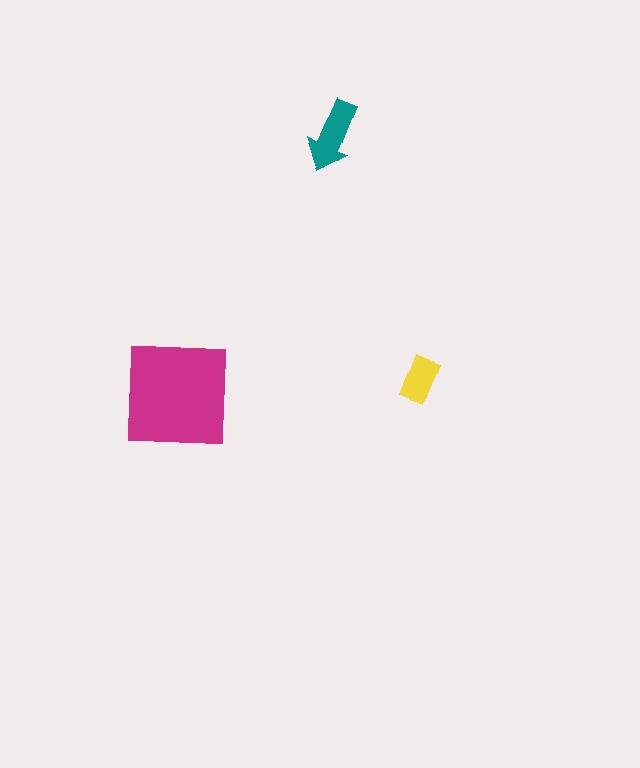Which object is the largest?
The magenta square.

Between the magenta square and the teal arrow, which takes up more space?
The magenta square.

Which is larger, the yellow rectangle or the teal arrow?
The teal arrow.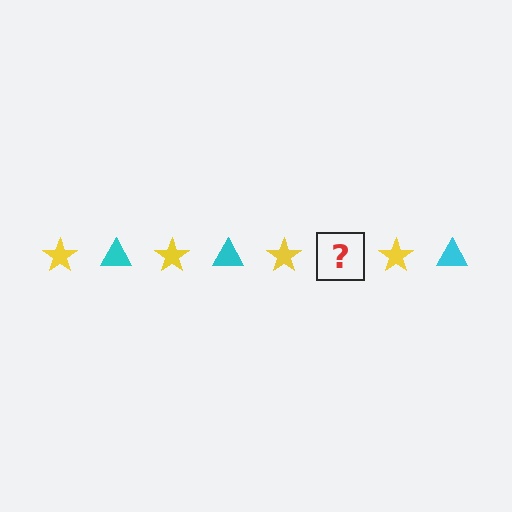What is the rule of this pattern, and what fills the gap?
The rule is that the pattern alternates between yellow star and cyan triangle. The gap should be filled with a cyan triangle.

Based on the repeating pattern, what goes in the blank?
The blank should be a cyan triangle.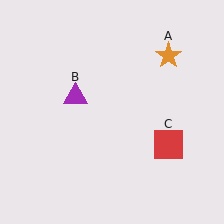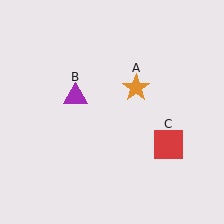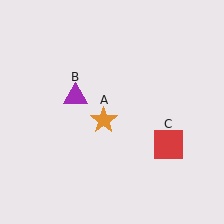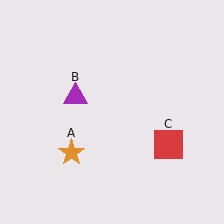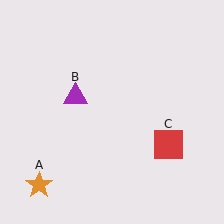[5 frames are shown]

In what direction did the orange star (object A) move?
The orange star (object A) moved down and to the left.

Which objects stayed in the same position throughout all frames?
Purple triangle (object B) and red square (object C) remained stationary.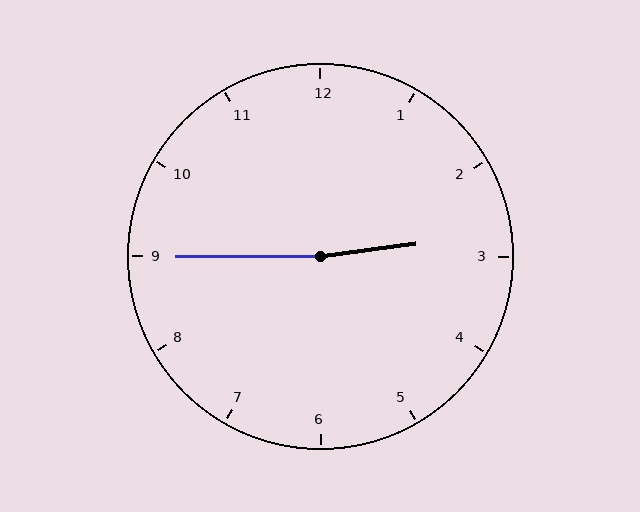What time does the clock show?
2:45.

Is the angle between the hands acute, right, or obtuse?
It is obtuse.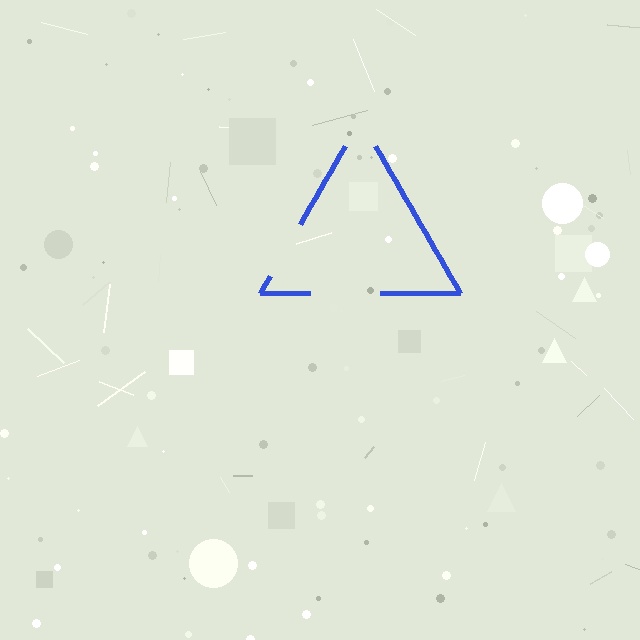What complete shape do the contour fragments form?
The contour fragments form a triangle.